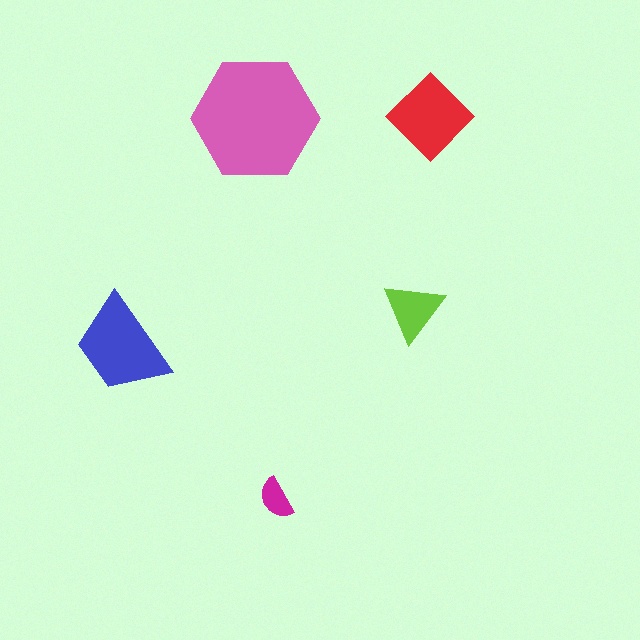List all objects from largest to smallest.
The pink hexagon, the blue trapezoid, the red diamond, the lime triangle, the magenta semicircle.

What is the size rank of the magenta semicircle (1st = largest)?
5th.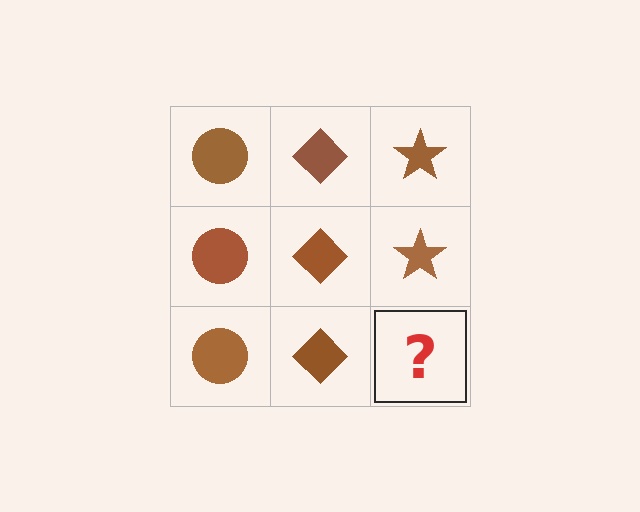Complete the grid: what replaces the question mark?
The question mark should be replaced with a brown star.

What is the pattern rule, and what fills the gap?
The rule is that each column has a consistent shape. The gap should be filled with a brown star.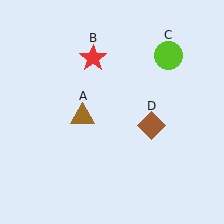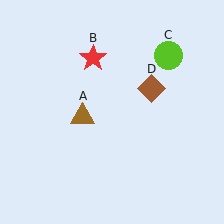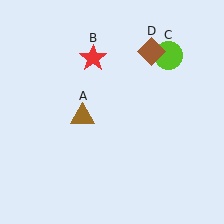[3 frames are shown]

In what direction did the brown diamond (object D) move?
The brown diamond (object D) moved up.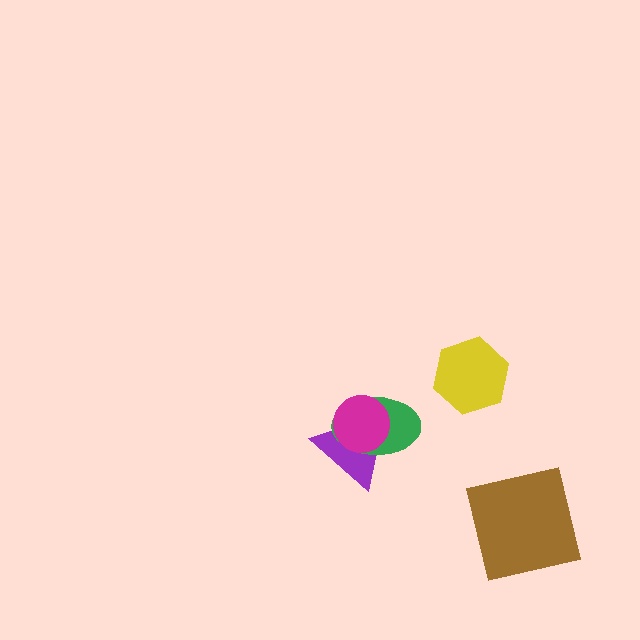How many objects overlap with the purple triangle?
2 objects overlap with the purple triangle.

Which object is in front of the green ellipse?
The magenta circle is in front of the green ellipse.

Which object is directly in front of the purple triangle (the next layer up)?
The green ellipse is directly in front of the purple triangle.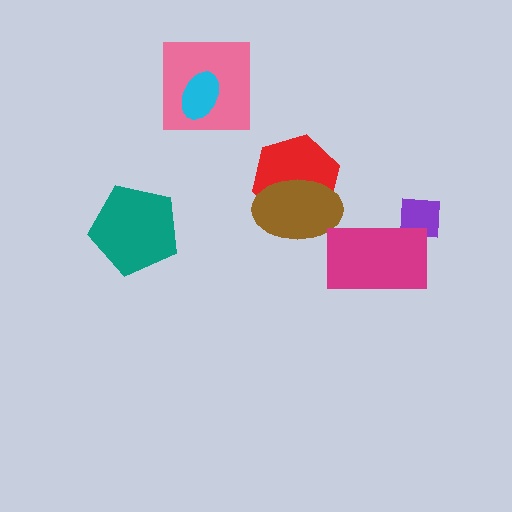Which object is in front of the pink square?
The cyan ellipse is in front of the pink square.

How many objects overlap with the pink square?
1 object overlaps with the pink square.